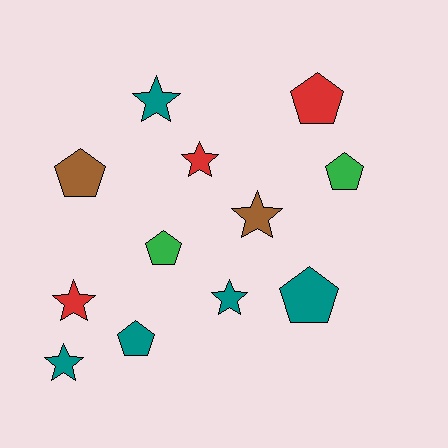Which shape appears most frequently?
Pentagon, with 6 objects.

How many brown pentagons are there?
There is 1 brown pentagon.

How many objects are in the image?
There are 12 objects.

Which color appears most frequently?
Teal, with 5 objects.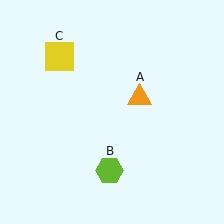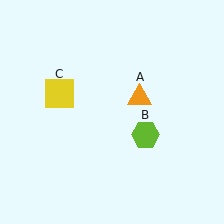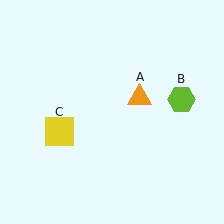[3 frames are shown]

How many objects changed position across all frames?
2 objects changed position: lime hexagon (object B), yellow square (object C).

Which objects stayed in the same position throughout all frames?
Orange triangle (object A) remained stationary.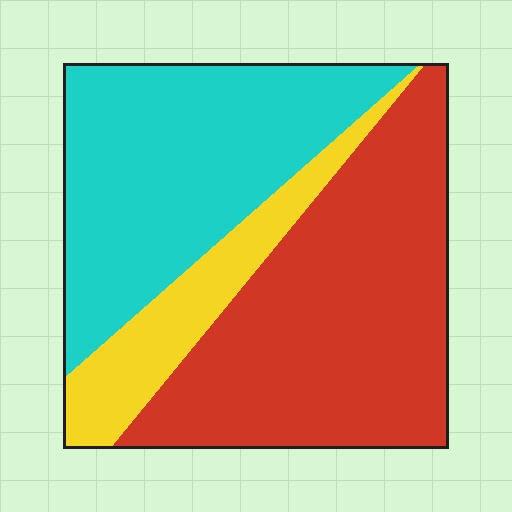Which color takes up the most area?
Red, at roughly 45%.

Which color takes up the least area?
Yellow, at roughly 15%.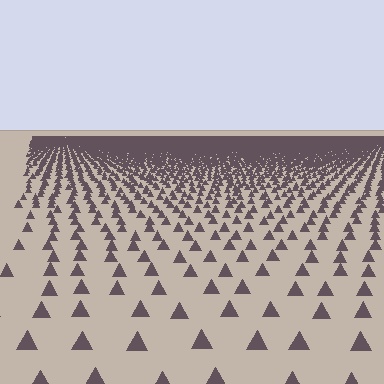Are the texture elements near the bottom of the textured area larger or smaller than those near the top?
Larger. Near the bottom, elements are closer to the viewer and appear at a bigger on-screen size.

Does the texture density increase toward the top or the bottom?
Density increases toward the top.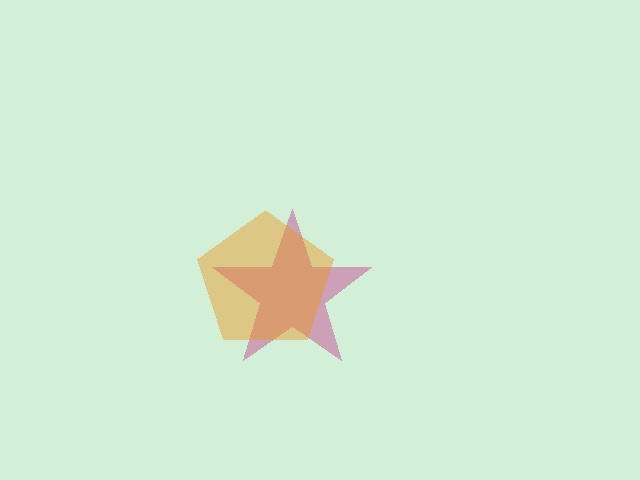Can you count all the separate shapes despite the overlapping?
Yes, there are 2 separate shapes.